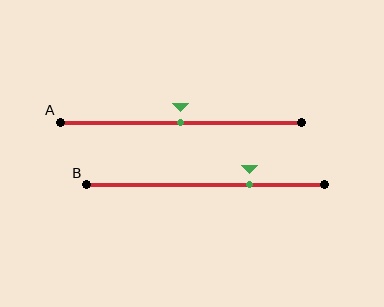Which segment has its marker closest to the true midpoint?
Segment A has its marker closest to the true midpoint.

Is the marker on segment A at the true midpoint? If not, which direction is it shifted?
Yes, the marker on segment A is at the true midpoint.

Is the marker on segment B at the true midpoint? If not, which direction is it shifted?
No, the marker on segment B is shifted to the right by about 19% of the segment length.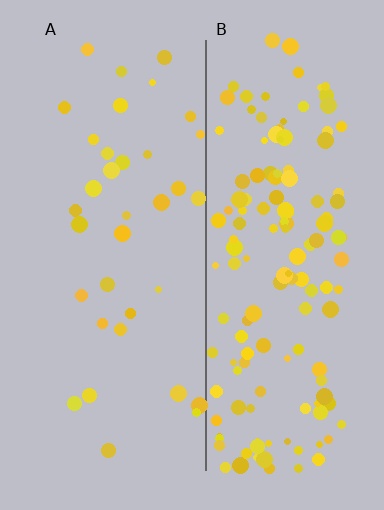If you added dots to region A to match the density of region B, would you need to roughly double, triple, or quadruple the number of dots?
Approximately quadruple.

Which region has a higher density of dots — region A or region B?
B (the right).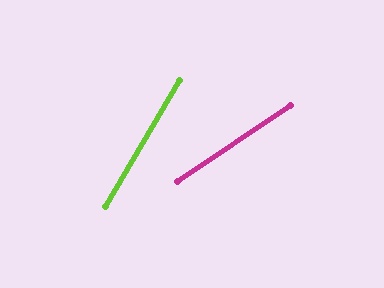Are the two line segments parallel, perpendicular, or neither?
Neither parallel nor perpendicular — they differ by about 26°.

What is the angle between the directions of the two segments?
Approximately 26 degrees.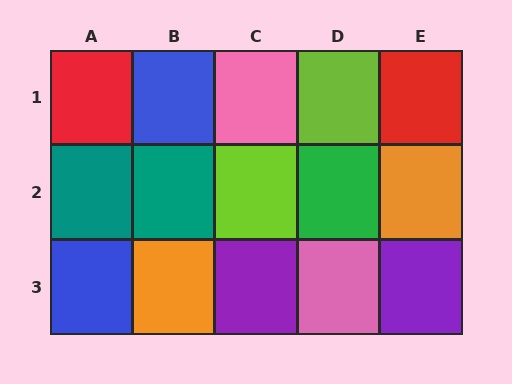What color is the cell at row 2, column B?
Teal.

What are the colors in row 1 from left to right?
Red, blue, pink, lime, red.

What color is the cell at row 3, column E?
Purple.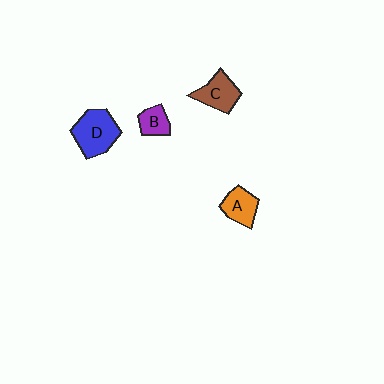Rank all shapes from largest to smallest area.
From largest to smallest: D (blue), C (brown), A (orange), B (purple).